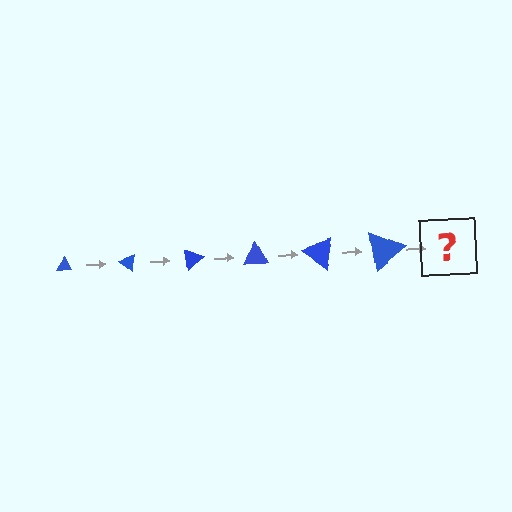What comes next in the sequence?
The next element should be a triangle, larger than the previous one and rotated 240 degrees from the start.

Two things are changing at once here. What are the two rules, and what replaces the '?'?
The two rules are that the triangle grows larger each step and it rotates 40 degrees each step. The '?' should be a triangle, larger than the previous one and rotated 240 degrees from the start.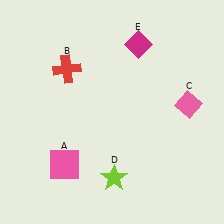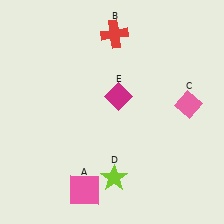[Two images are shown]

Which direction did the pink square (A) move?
The pink square (A) moved down.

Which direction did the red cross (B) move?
The red cross (B) moved right.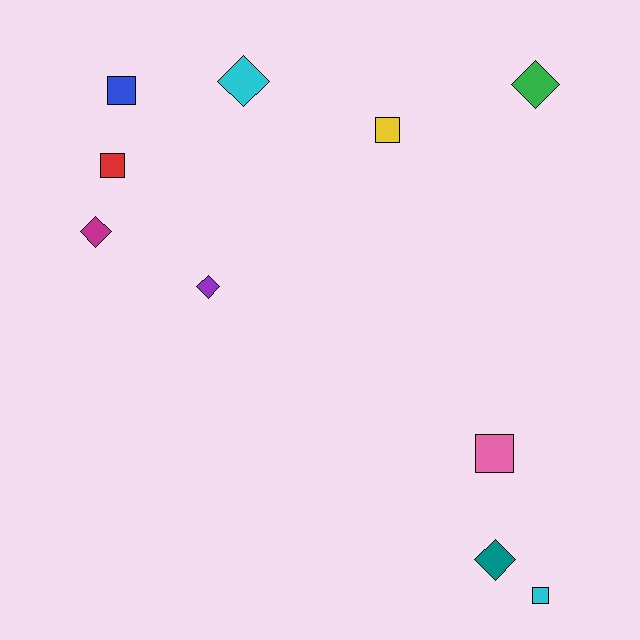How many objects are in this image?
There are 10 objects.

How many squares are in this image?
There are 5 squares.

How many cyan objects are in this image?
There are 2 cyan objects.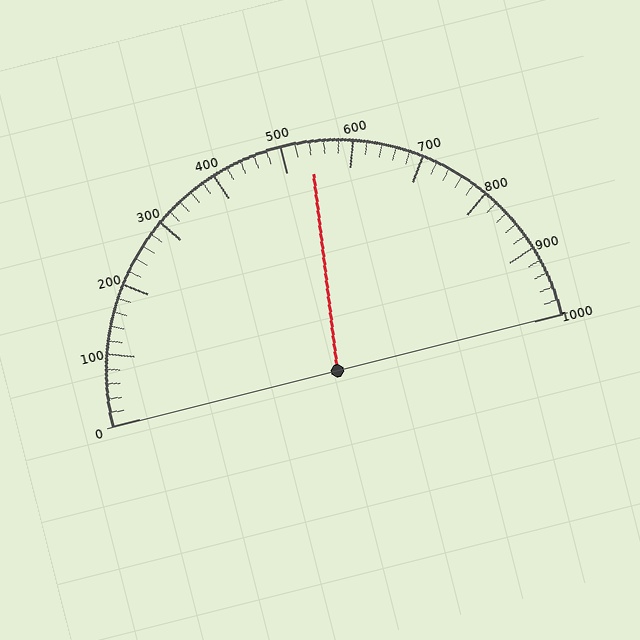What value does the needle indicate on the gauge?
The needle indicates approximately 540.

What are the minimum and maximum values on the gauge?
The gauge ranges from 0 to 1000.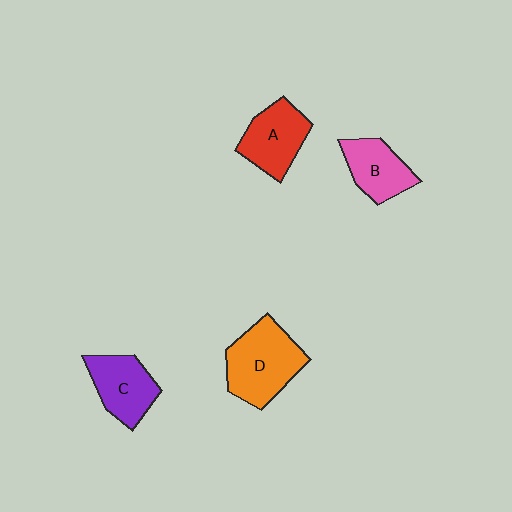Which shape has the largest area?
Shape D (orange).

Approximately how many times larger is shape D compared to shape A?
Approximately 1.3 times.